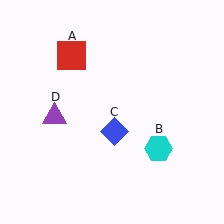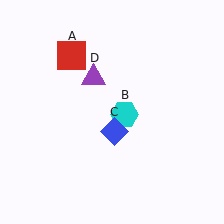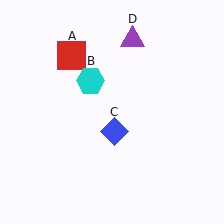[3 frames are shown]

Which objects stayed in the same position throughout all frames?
Red square (object A) and blue diamond (object C) remained stationary.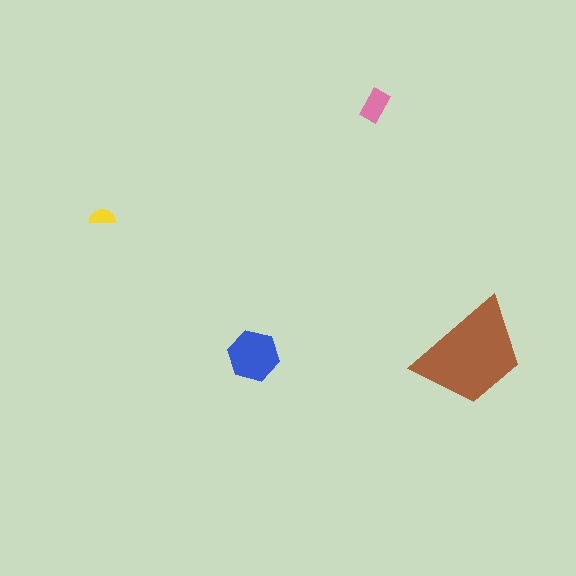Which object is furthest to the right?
The brown trapezoid is rightmost.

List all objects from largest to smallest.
The brown trapezoid, the blue hexagon, the pink rectangle, the yellow semicircle.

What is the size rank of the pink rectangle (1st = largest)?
3rd.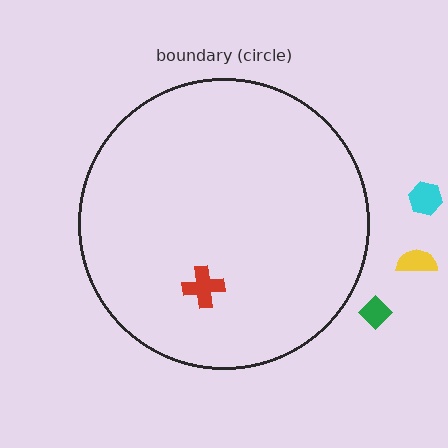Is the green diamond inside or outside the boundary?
Outside.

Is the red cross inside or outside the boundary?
Inside.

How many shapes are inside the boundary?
1 inside, 3 outside.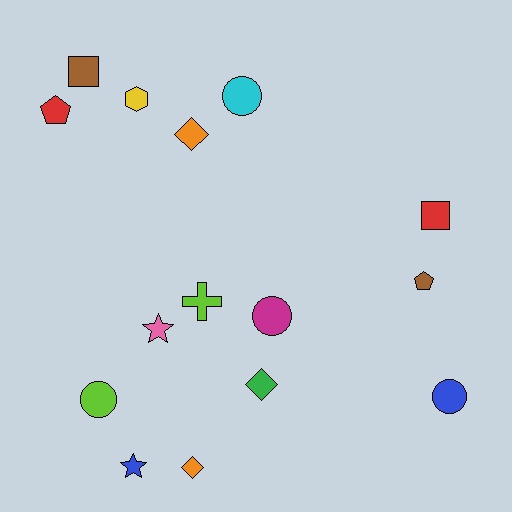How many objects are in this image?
There are 15 objects.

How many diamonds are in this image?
There are 3 diamonds.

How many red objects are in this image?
There are 2 red objects.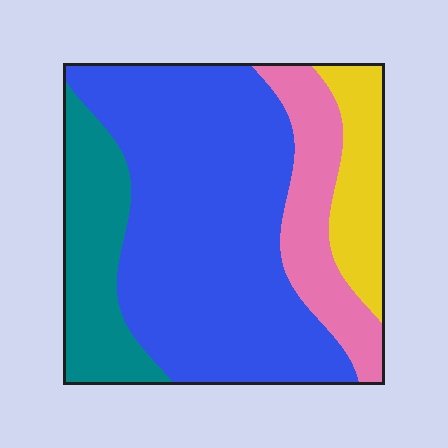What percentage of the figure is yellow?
Yellow covers about 10% of the figure.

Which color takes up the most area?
Blue, at roughly 55%.